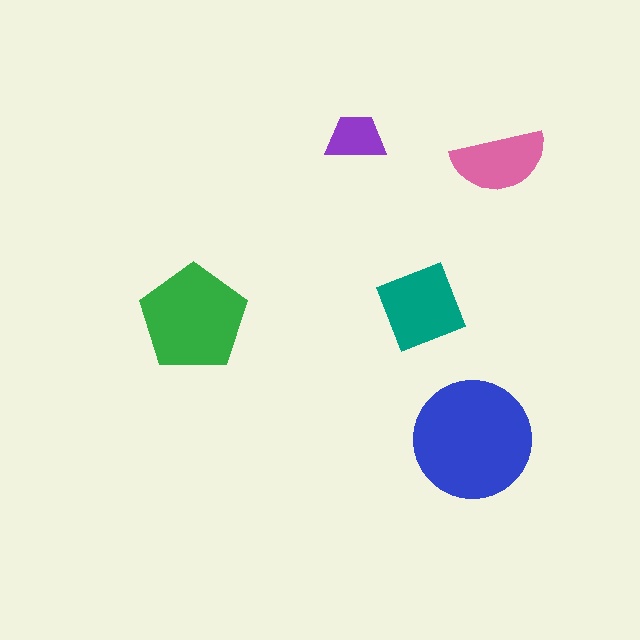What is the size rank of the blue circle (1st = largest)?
1st.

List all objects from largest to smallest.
The blue circle, the green pentagon, the teal diamond, the pink semicircle, the purple trapezoid.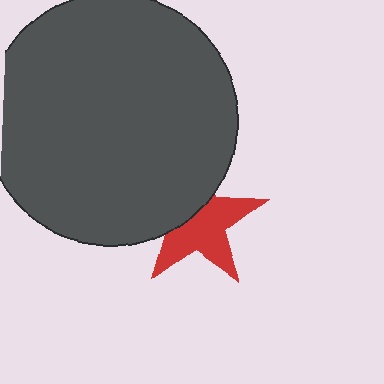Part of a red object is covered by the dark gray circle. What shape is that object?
It is a star.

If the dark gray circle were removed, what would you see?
You would see the complete red star.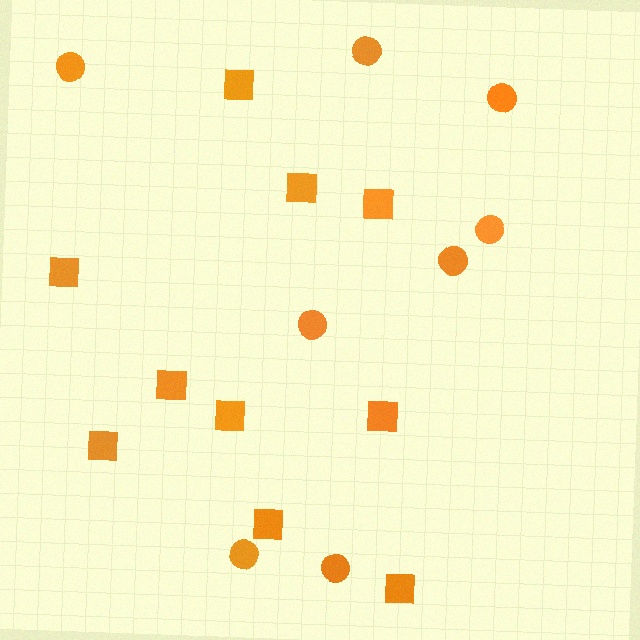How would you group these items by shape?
There are 2 groups: one group of squares (10) and one group of circles (8).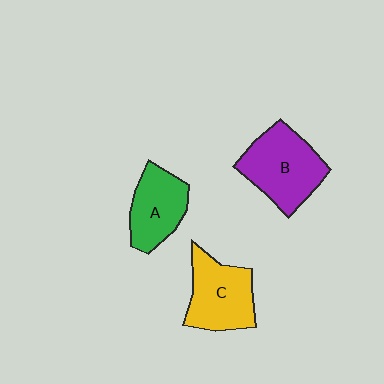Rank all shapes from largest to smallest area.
From largest to smallest: B (purple), C (yellow), A (green).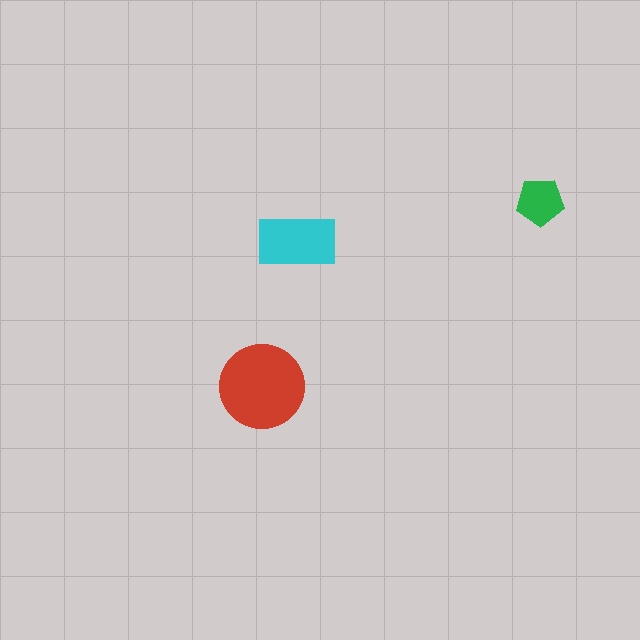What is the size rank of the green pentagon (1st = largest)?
3rd.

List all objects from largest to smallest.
The red circle, the cyan rectangle, the green pentagon.